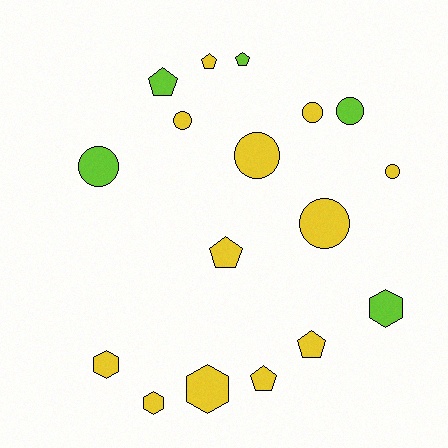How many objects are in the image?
There are 17 objects.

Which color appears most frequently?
Yellow, with 12 objects.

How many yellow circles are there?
There are 5 yellow circles.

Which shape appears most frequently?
Circle, with 7 objects.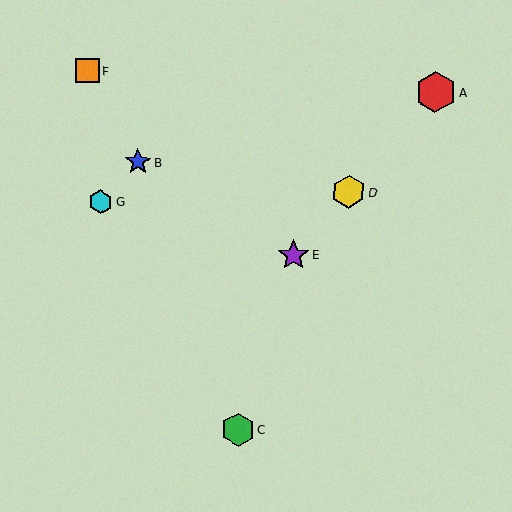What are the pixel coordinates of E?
Object E is at (294, 255).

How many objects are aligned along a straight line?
3 objects (A, D, E) are aligned along a straight line.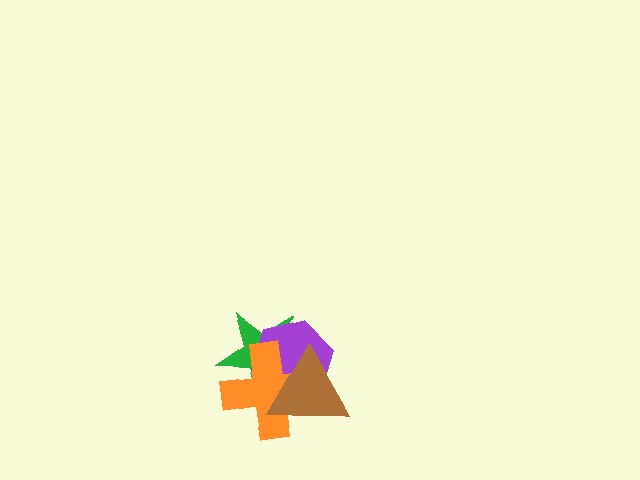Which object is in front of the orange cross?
The brown triangle is in front of the orange cross.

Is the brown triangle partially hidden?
No, no other shape covers it.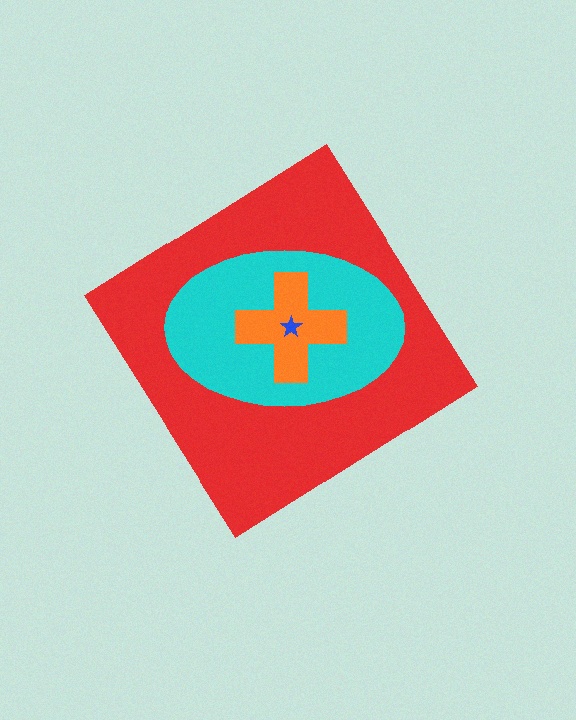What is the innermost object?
The blue star.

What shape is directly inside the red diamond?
The cyan ellipse.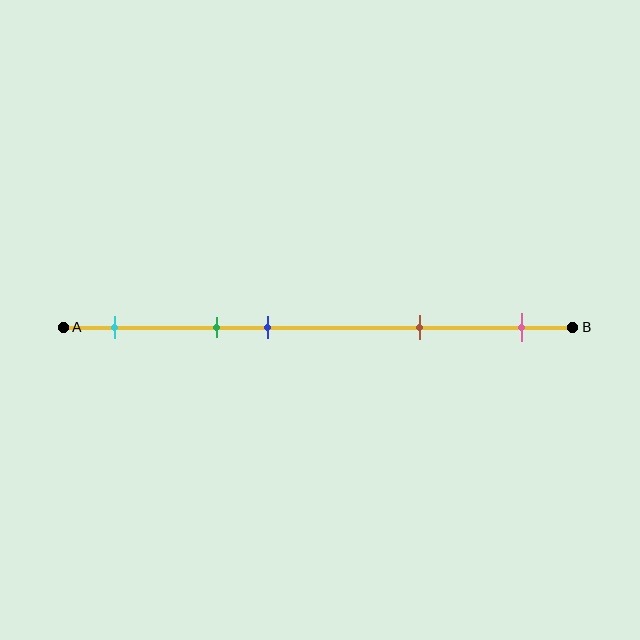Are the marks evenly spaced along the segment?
No, the marks are not evenly spaced.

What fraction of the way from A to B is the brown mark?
The brown mark is approximately 70% (0.7) of the way from A to B.